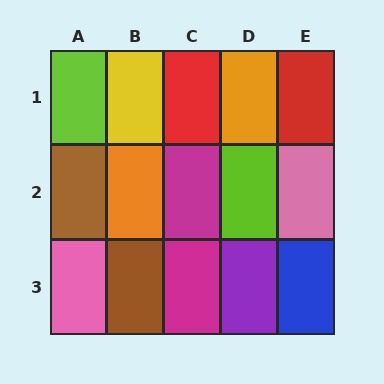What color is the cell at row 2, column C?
Magenta.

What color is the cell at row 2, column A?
Brown.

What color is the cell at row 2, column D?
Lime.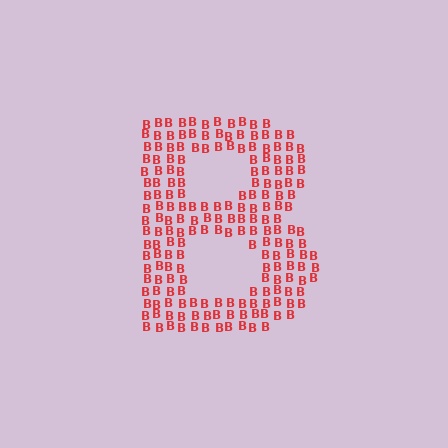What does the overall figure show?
The overall figure shows the letter B.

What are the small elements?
The small elements are letter B's.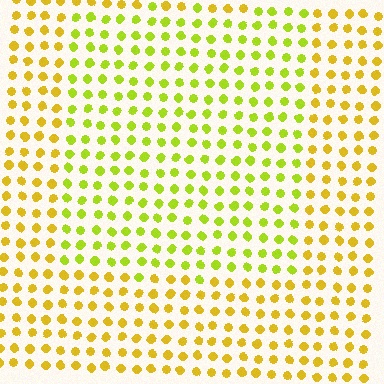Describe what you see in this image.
The image is filled with small yellow elements in a uniform arrangement. A rectangle-shaped region is visible where the elements are tinted to a slightly different hue, forming a subtle color boundary.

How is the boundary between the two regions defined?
The boundary is defined purely by a slight shift in hue (about 29 degrees). Spacing, size, and orientation are identical on both sides.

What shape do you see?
I see a rectangle.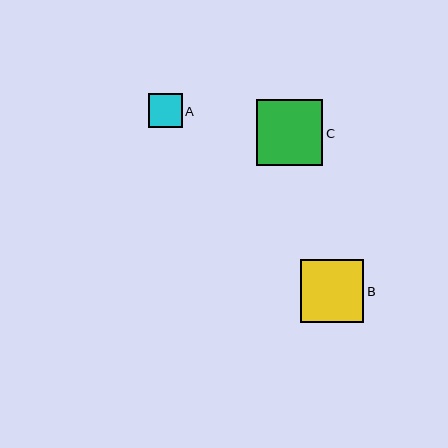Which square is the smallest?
Square A is the smallest with a size of approximately 34 pixels.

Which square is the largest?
Square C is the largest with a size of approximately 66 pixels.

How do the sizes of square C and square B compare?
Square C and square B are approximately the same size.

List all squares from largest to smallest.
From largest to smallest: C, B, A.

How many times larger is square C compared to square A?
Square C is approximately 1.9 times the size of square A.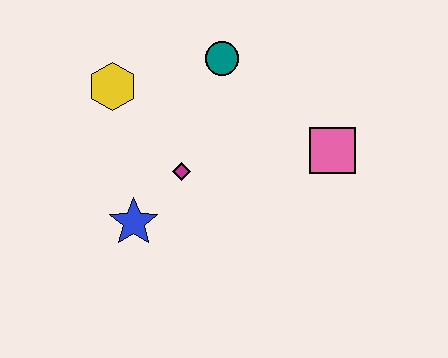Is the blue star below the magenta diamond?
Yes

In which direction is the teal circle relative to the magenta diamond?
The teal circle is above the magenta diamond.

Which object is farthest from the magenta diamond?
The pink square is farthest from the magenta diamond.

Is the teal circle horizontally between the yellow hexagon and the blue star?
No